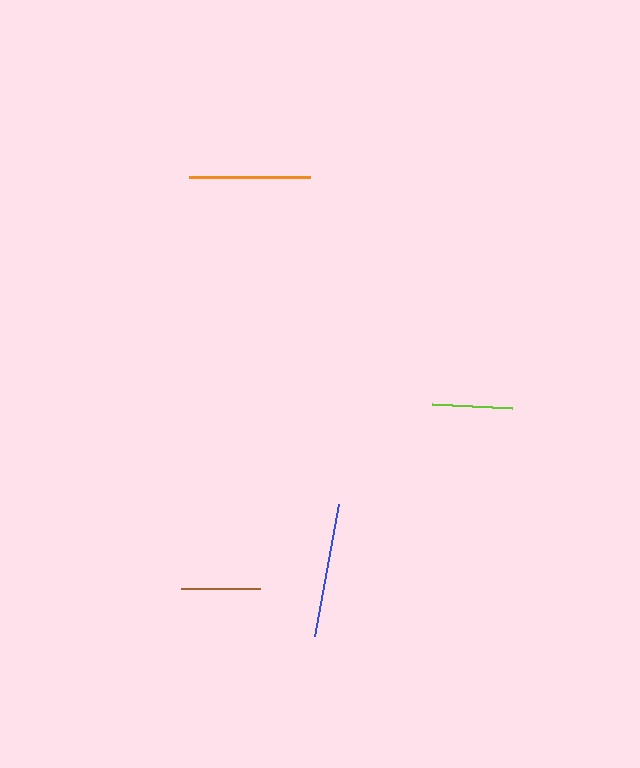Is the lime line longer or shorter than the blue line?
The blue line is longer than the lime line.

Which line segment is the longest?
The blue line is the longest at approximately 134 pixels.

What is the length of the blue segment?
The blue segment is approximately 134 pixels long.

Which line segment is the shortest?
The brown line is the shortest at approximately 79 pixels.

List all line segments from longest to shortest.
From longest to shortest: blue, orange, lime, brown.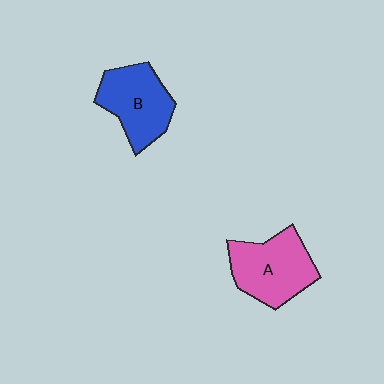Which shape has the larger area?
Shape A (pink).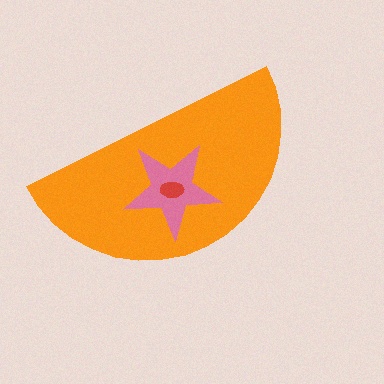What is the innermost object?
The red ellipse.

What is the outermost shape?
The orange semicircle.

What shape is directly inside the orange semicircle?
The pink star.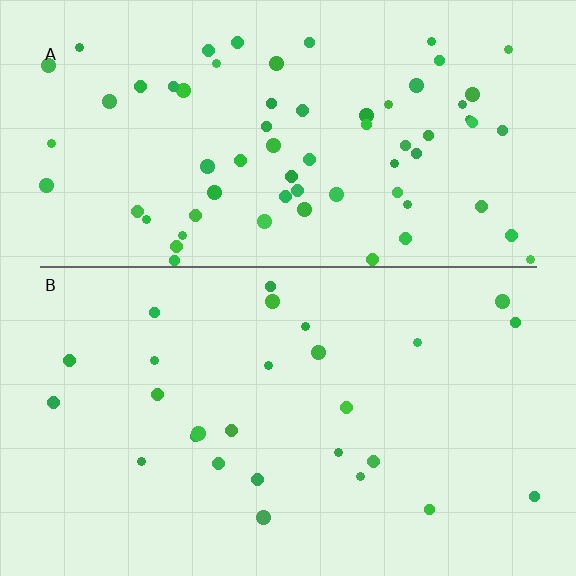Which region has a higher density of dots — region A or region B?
A (the top).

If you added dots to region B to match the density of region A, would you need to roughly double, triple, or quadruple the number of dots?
Approximately double.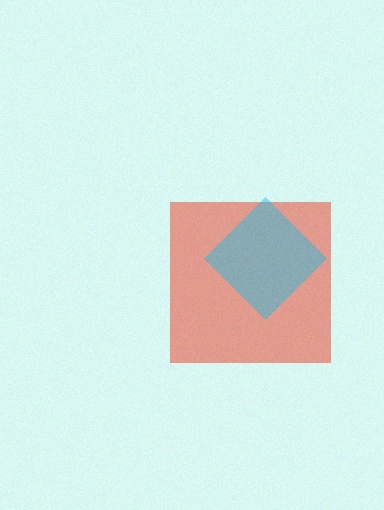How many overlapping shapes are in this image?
There are 2 overlapping shapes in the image.